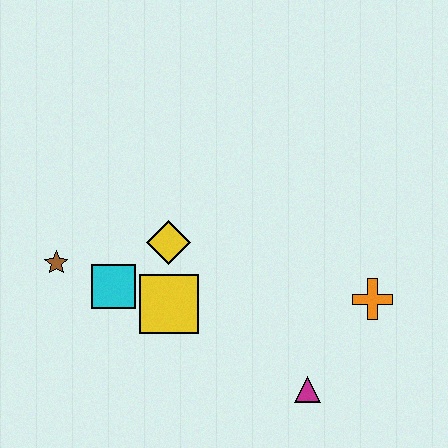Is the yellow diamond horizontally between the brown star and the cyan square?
No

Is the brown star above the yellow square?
Yes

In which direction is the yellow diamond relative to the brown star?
The yellow diamond is to the right of the brown star.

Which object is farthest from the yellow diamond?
The orange cross is farthest from the yellow diamond.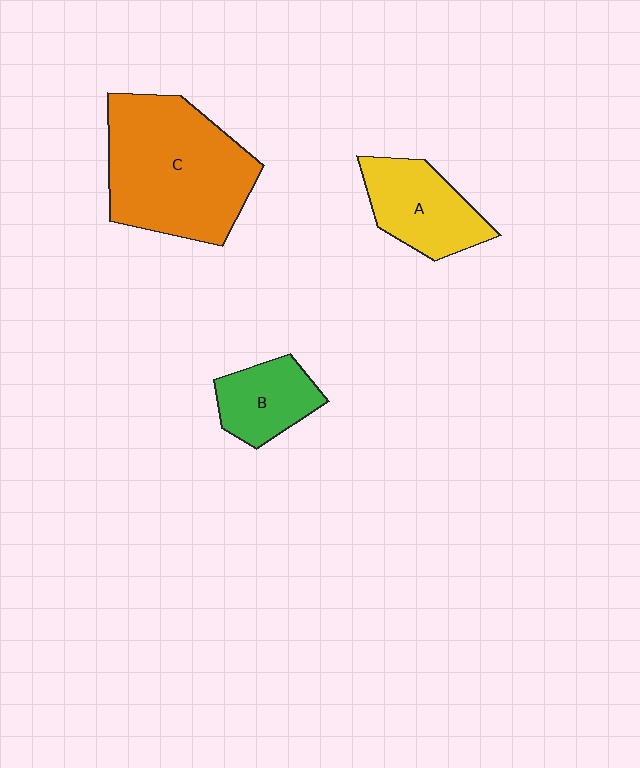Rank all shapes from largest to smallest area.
From largest to smallest: C (orange), A (yellow), B (green).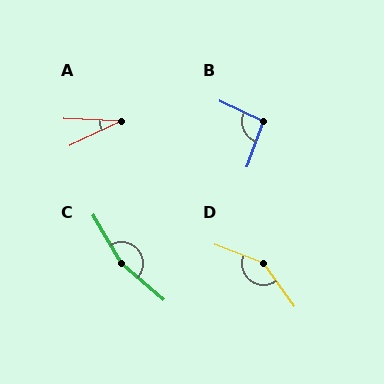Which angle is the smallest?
A, at approximately 28 degrees.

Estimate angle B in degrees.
Approximately 96 degrees.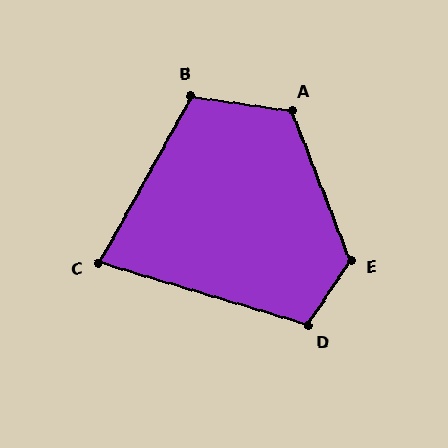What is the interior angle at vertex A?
Approximately 120 degrees (obtuse).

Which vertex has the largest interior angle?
E, at approximately 125 degrees.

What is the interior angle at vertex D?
Approximately 107 degrees (obtuse).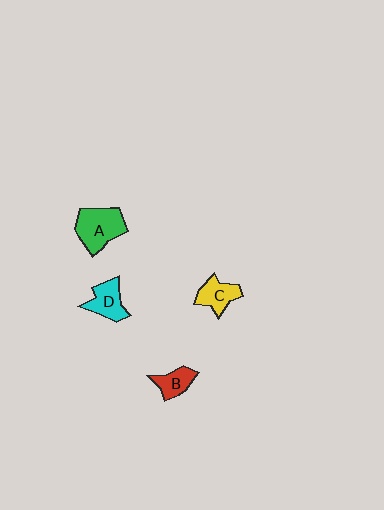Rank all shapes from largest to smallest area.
From largest to smallest: A (green), D (cyan), C (yellow), B (red).